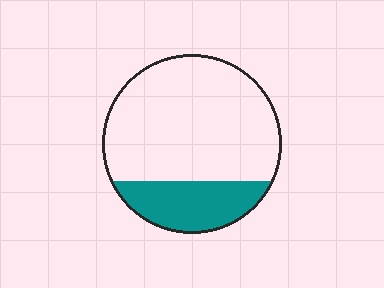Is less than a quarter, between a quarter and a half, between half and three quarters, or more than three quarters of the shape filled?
Less than a quarter.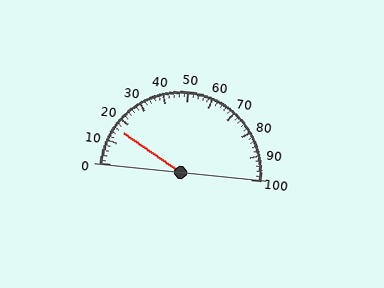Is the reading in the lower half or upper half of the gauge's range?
The reading is in the lower half of the range (0 to 100).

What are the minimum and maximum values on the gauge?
The gauge ranges from 0 to 100.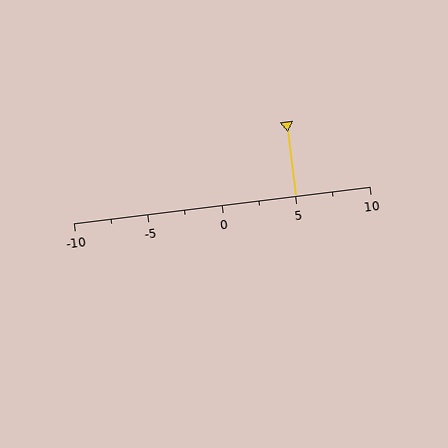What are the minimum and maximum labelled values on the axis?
The axis runs from -10 to 10.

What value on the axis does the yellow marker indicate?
The marker indicates approximately 5.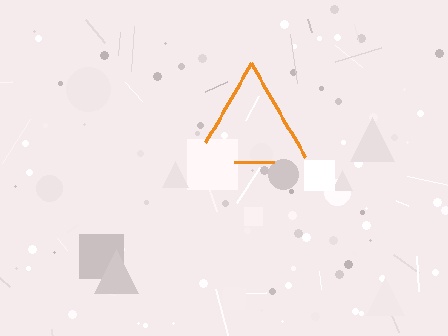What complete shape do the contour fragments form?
The contour fragments form a triangle.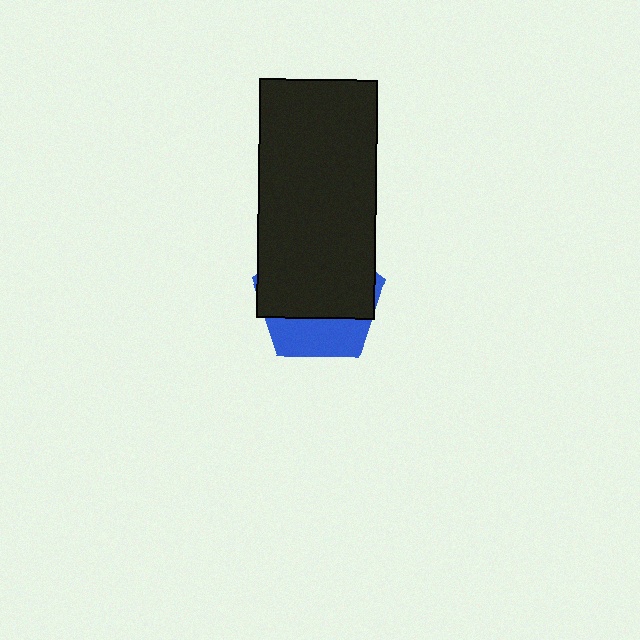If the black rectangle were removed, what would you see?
You would see the complete blue pentagon.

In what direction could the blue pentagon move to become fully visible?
The blue pentagon could move down. That would shift it out from behind the black rectangle entirely.